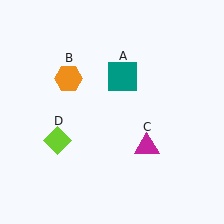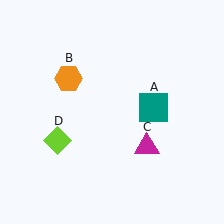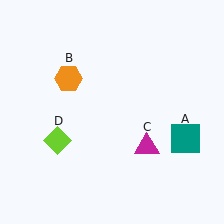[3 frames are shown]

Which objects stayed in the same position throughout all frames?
Orange hexagon (object B) and magenta triangle (object C) and lime diamond (object D) remained stationary.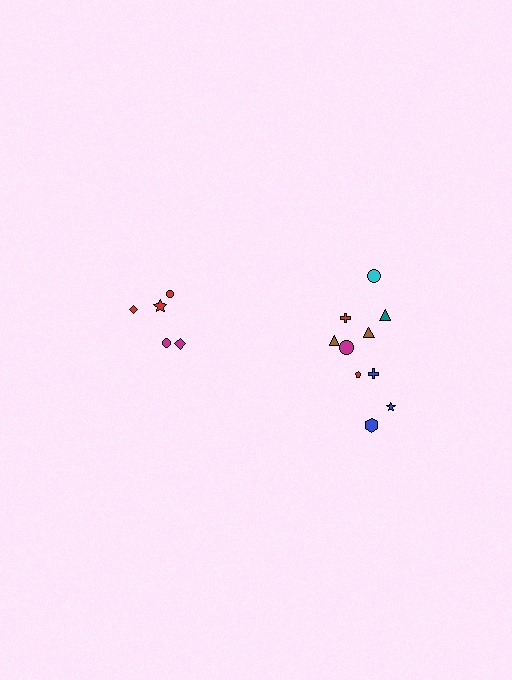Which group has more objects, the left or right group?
The right group.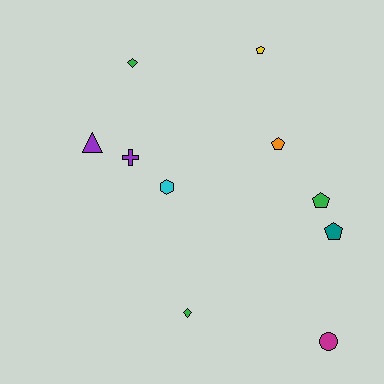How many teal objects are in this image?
There is 1 teal object.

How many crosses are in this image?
There is 1 cross.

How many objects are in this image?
There are 10 objects.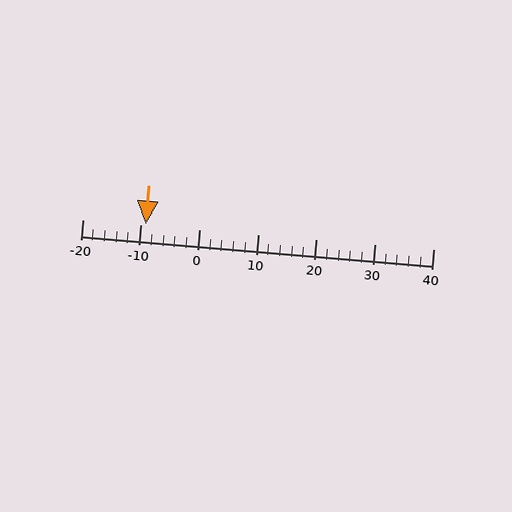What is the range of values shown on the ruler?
The ruler shows values from -20 to 40.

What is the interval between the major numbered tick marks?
The major tick marks are spaced 10 units apart.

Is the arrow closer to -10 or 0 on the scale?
The arrow is closer to -10.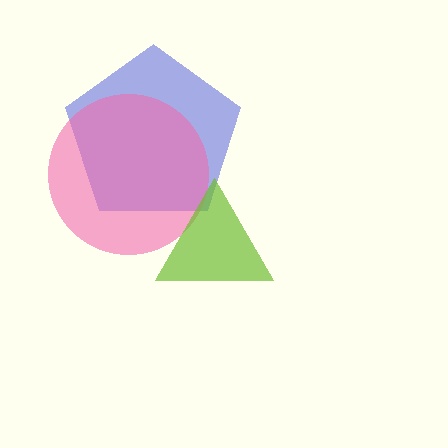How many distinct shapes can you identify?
There are 3 distinct shapes: a blue pentagon, a pink circle, a lime triangle.